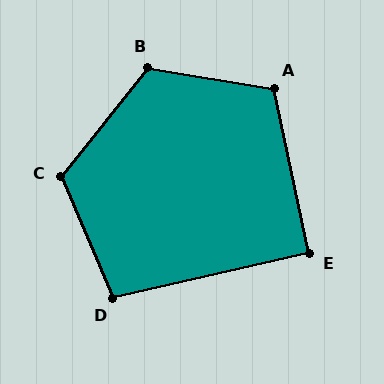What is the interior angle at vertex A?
Approximately 111 degrees (obtuse).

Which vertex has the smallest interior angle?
E, at approximately 91 degrees.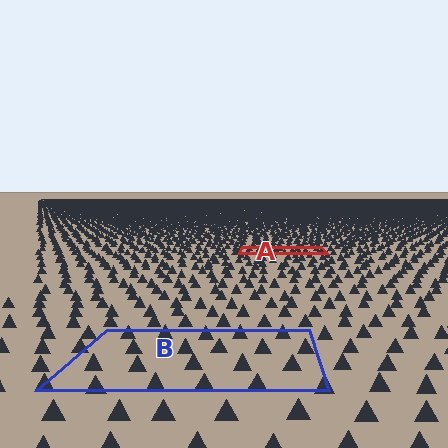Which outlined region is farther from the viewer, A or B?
Region A is farther from the viewer — the texture elements inside it appear smaller and more densely packed.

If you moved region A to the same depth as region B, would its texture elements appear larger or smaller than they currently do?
They would appear larger. At a closer depth, the same texture elements are projected at a bigger on-screen size.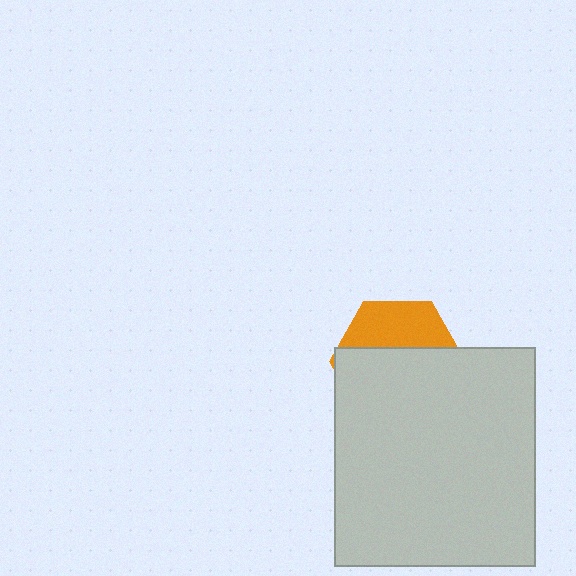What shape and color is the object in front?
The object in front is a light gray rectangle.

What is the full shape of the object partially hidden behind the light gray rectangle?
The partially hidden object is an orange hexagon.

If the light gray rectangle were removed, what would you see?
You would see the complete orange hexagon.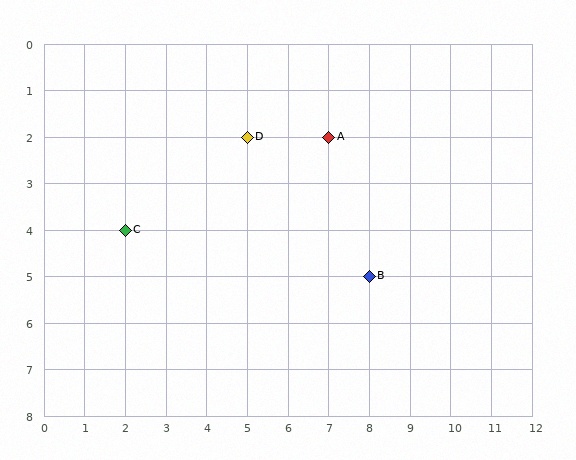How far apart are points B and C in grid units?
Points B and C are 6 columns and 1 row apart (about 6.1 grid units diagonally).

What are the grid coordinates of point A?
Point A is at grid coordinates (7, 2).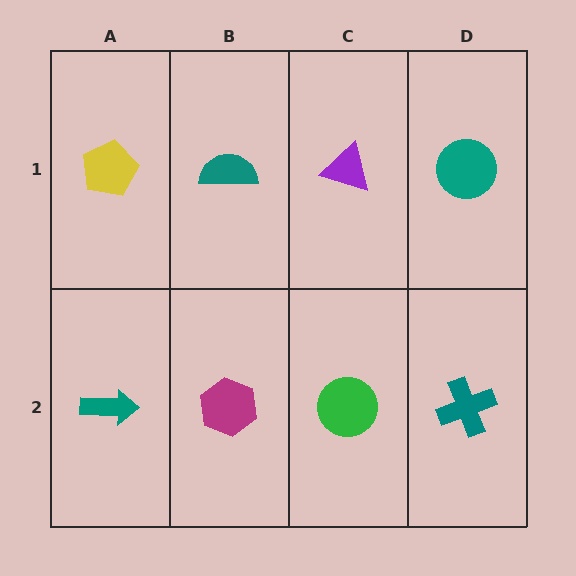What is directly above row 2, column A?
A yellow pentagon.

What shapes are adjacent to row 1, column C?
A green circle (row 2, column C), a teal semicircle (row 1, column B), a teal circle (row 1, column D).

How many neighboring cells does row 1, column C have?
3.